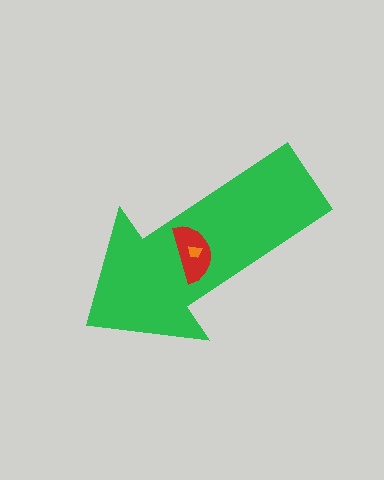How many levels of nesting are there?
3.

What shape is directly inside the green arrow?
The red semicircle.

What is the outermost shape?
The green arrow.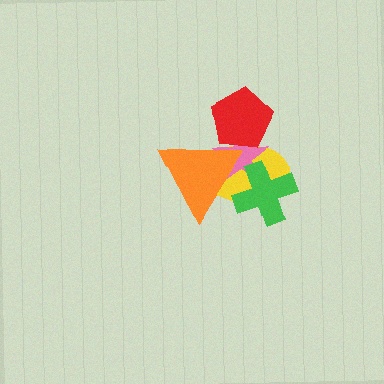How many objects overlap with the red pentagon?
3 objects overlap with the red pentagon.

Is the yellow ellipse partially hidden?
Yes, it is partially covered by another shape.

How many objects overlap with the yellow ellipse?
4 objects overlap with the yellow ellipse.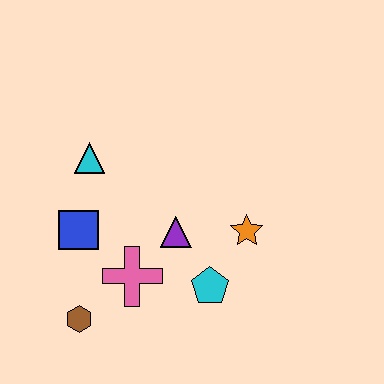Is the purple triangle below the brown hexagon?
No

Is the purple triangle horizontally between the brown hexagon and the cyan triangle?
No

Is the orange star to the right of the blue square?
Yes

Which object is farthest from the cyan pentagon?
The cyan triangle is farthest from the cyan pentagon.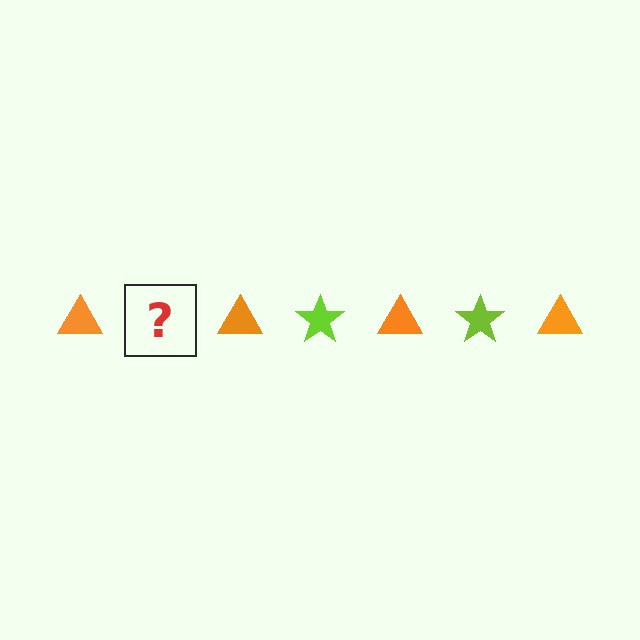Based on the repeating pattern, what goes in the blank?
The blank should be a lime star.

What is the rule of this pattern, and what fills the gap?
The rule is that the pattern alternates between orange triangle and lime star. The gap should be filled with a lime star.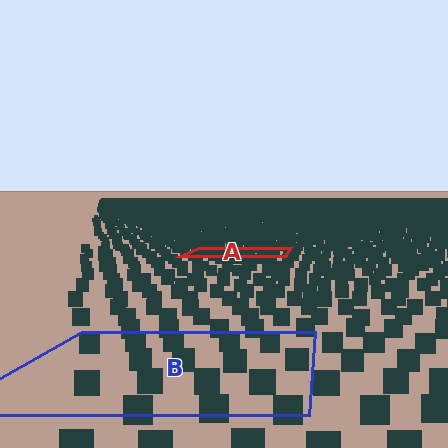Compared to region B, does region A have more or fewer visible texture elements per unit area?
Region A has more texture elements per unit area — they are packed more densely because it is farther away.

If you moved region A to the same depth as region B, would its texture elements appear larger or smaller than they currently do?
They would appear larger. At a closer depth, the same texture elements are projected at a bigger on-screen size.